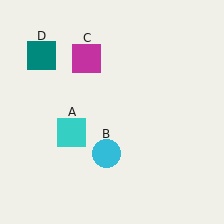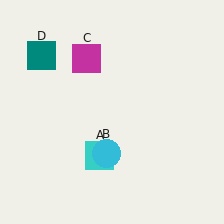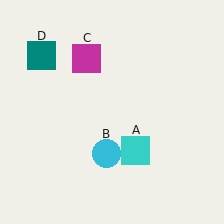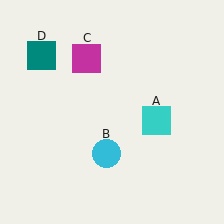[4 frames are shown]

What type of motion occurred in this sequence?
The cyan square (object A) rotated counterclockwise around the center of the scene.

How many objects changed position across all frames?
1 object changed position: cyan square (object A).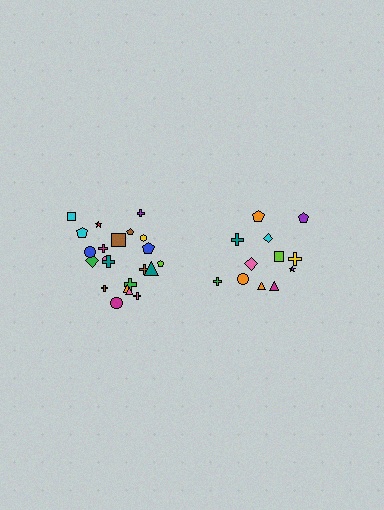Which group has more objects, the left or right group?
The left group.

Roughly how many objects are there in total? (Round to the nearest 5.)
Roughly 35 objects in total.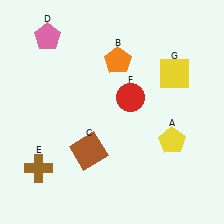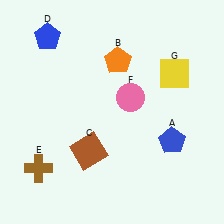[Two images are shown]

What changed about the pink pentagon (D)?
In Image 1, D is pink. In Image 2, it changed to blue.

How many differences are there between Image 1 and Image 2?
There are 3 differences between the two images.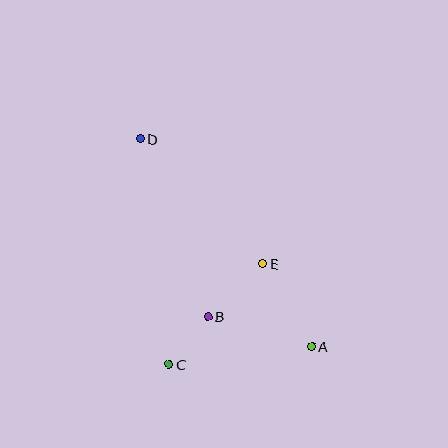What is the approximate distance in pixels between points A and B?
The distance between A and B is approximately 108 pixels.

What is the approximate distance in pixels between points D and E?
The distance between D and E is approximately 176 pixels.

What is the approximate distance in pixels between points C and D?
The distance between C and D is approximately 228 pixels.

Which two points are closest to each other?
Points B and C are closest to each other.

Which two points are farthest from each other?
Points A and D are farthest from each other.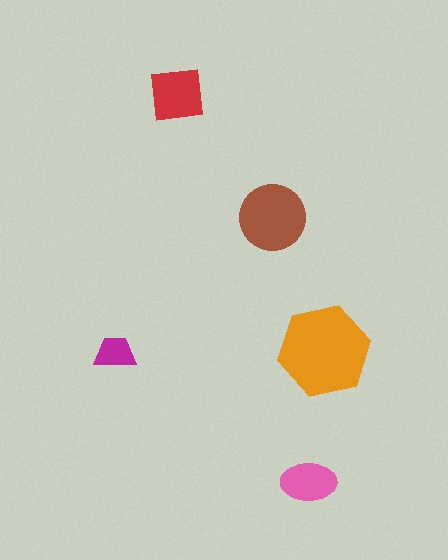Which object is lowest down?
The pink ellipse is bottommost.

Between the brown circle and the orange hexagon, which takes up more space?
The orange hexagon.